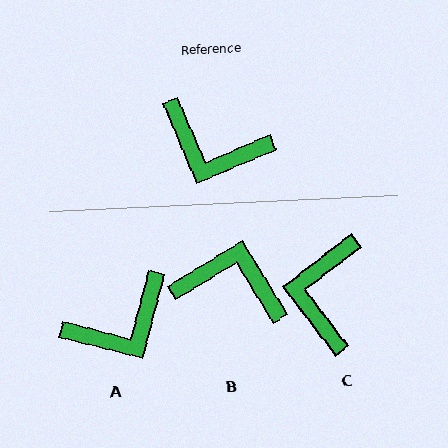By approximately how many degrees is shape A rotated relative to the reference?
Approximately 53 degrees counter-clockwise.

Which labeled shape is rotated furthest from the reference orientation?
B, about 171 degrees away.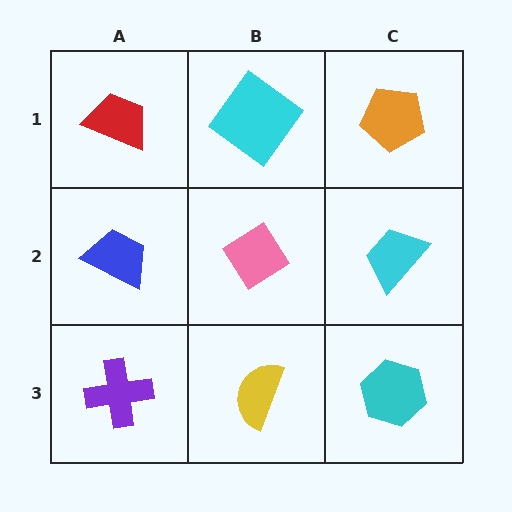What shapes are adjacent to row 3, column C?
A cyan trapezoid (row 2, column C), a yellow semicircle (row 3, column B).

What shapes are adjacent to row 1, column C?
A cyan trapezoid (row 2, column C), a cyan diamond (row 1, column B).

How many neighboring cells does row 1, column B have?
3.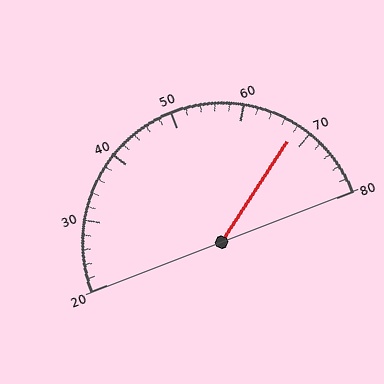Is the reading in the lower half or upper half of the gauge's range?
The reading is in the upper half of the range (20 to 80).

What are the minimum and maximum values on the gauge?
The gauge ranges from 20 to 80.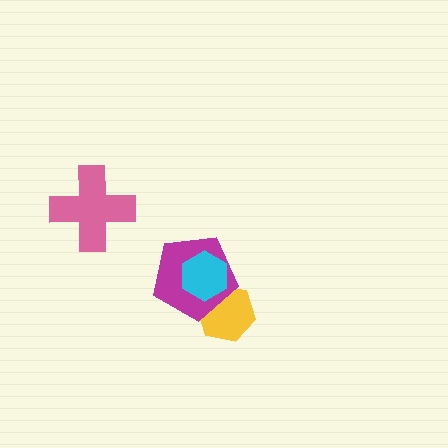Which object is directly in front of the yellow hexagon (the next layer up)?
The magenta pentagon is directly in front of the yellow hexagon.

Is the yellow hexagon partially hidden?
Yes, it is partially covered by another shape.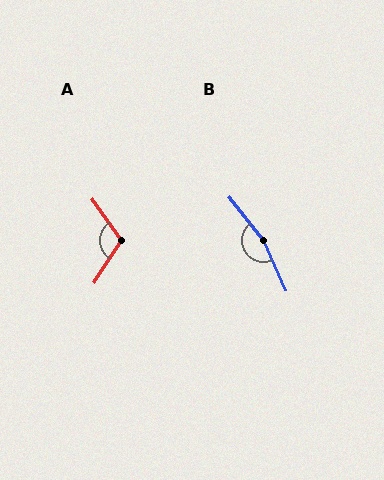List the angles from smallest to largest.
A (111°), B (165°).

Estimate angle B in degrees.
Approximately 165 degrees.